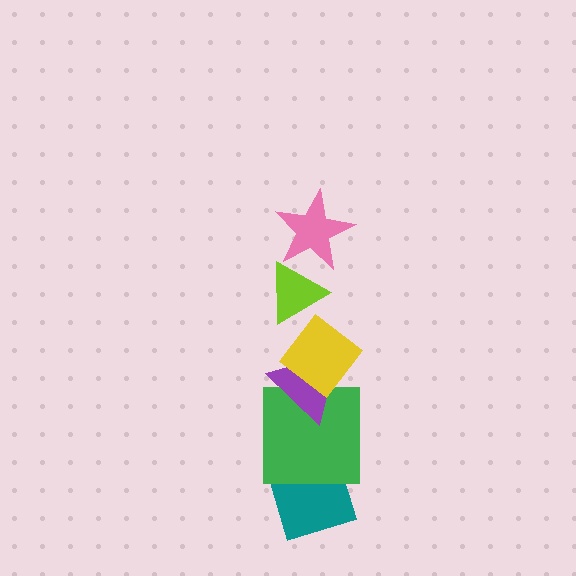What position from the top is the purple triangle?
The purple triangle is 4th from the top.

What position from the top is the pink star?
The pink star is 1st from the top.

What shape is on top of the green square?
The purple triangle is on top of the green square.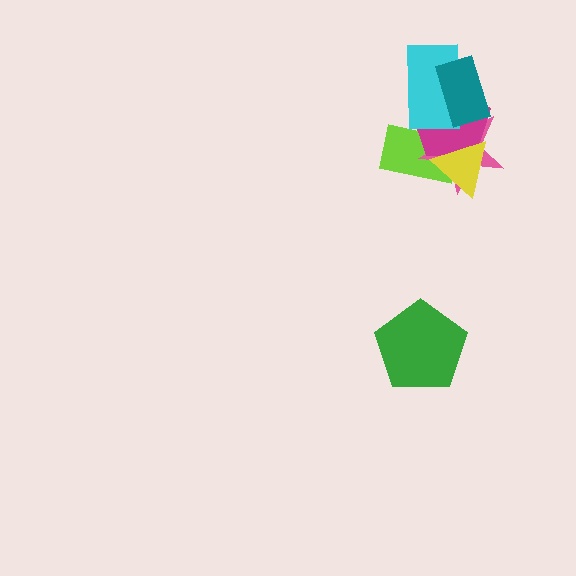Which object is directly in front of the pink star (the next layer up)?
The magenta pentagon is directly in front of the pink star.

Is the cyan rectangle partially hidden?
Yes, it is partially covered by another shape.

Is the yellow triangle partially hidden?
No, no other shape covers it.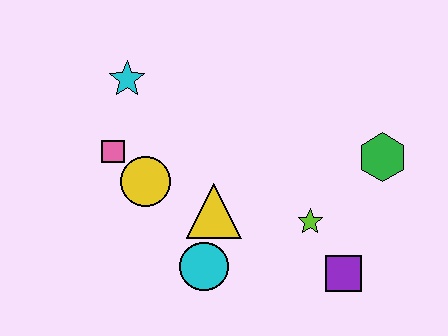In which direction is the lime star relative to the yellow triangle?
The lime star is to the right of the yellow triangle.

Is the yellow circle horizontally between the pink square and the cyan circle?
Yes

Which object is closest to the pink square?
The yellow circle is closest to the pink square.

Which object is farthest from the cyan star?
The purple square is farthest from the cyan star.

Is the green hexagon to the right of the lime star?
Yes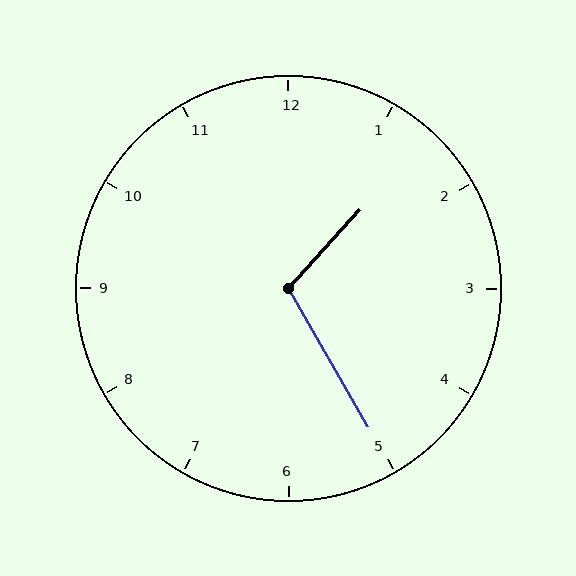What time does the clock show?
1:25.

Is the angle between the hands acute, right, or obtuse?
It is obtuse.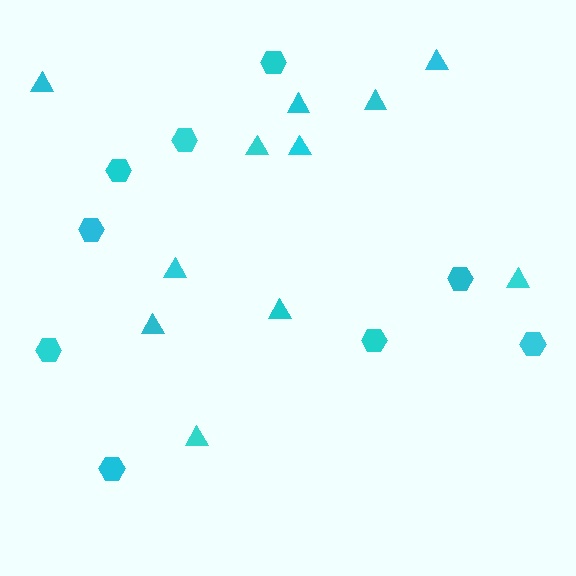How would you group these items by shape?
There are 2 groups: one group of triangles (11) and one group of hexagons (9).